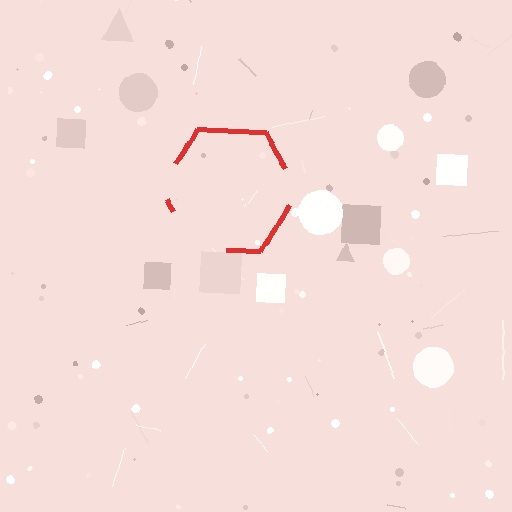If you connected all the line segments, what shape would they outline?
They would outline a hexagon.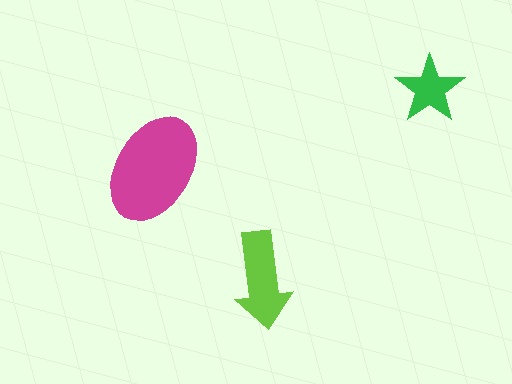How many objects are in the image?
There are 3 objects in the image.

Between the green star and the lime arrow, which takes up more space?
The lime arrow.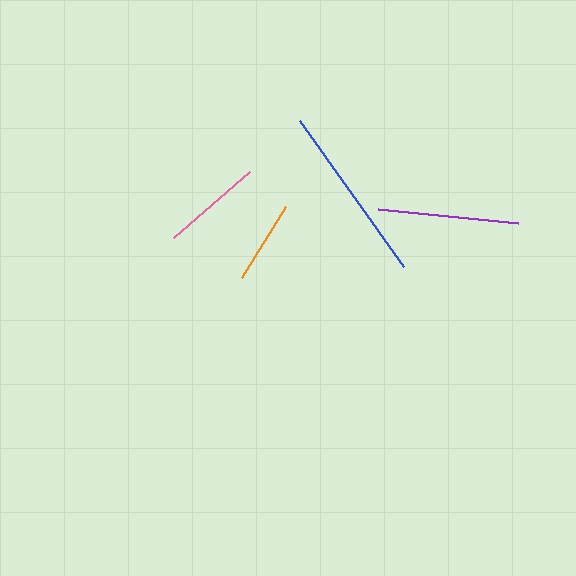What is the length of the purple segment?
The purple segment is approximately 141 pixels long.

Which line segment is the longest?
The blue line is the longest at approximately 179 pixels.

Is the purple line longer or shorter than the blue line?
The blue line is longer than the purple line.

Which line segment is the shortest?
The orange line is the shortest at approximately 83 pixels.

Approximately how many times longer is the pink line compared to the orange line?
The pink line is approximately 1.2 times the length of the orange line.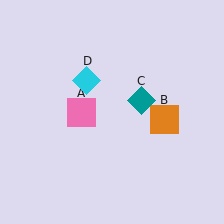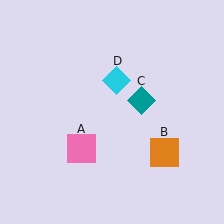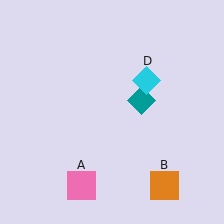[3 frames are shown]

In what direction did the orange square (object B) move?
The orange square (object B) moved down.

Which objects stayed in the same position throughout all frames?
Teal diamond (object C) remained stationary.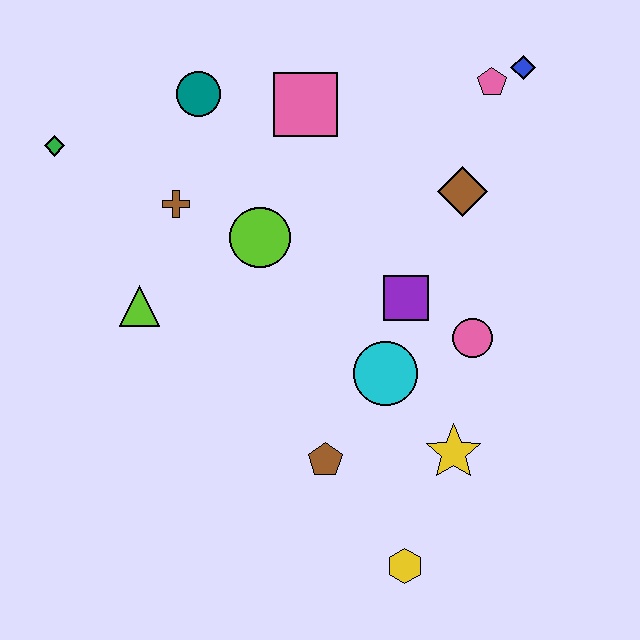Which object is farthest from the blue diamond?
The yellow hexagon is farthest from the blue diamond.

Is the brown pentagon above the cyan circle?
No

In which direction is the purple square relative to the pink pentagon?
The purple square is below the pink pentagon.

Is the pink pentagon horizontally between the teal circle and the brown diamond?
No